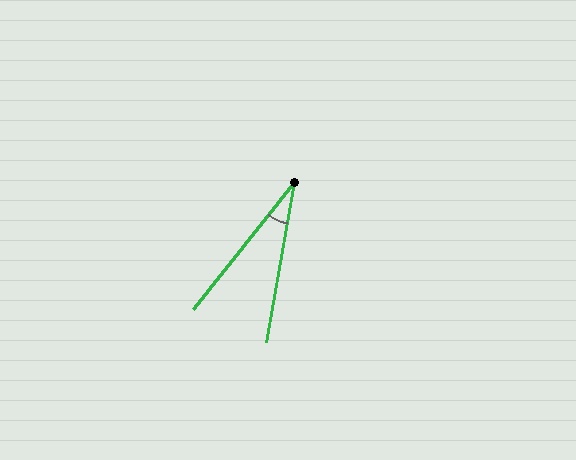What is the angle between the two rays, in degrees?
Approximately 29 degrees.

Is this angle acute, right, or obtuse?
It is acute.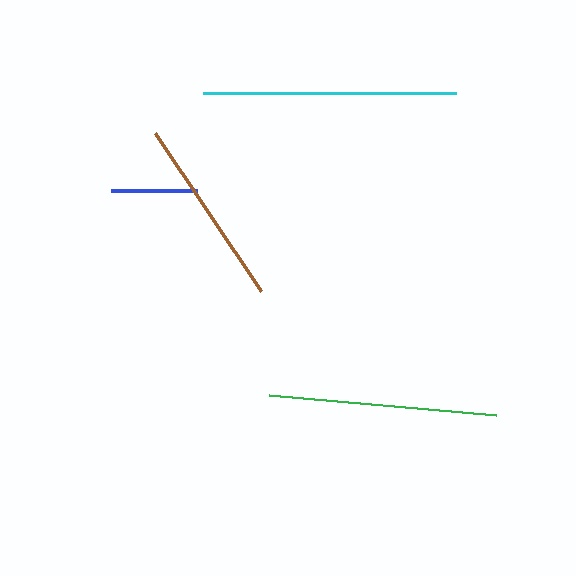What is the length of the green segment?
The green segment is approximately 228 pixels long.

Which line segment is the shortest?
The blue line is the shortest at approximately 86 pixels.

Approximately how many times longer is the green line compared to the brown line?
The green line is approximately 1.2 times the length of the brown line.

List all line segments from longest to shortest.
From longest to shortest: cyan, green, brown, blue.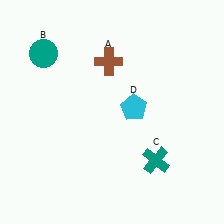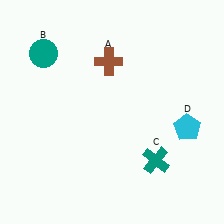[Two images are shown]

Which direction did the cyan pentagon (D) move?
The cyan pentagon (D) moved right.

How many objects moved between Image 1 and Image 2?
1 object moved between the two images.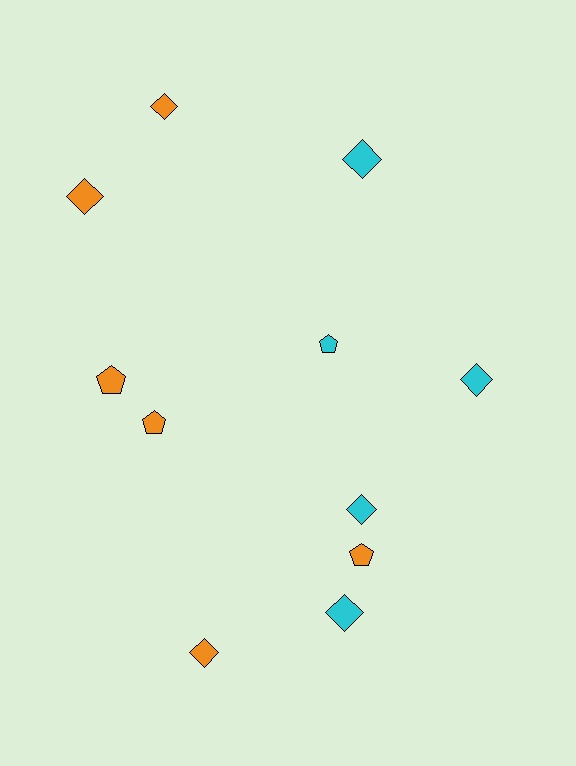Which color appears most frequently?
Orange, with 6 objects.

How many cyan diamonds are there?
There are 4 cyan diamonds.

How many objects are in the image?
There are 11 objects.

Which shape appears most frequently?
Diamond, with 7 objects.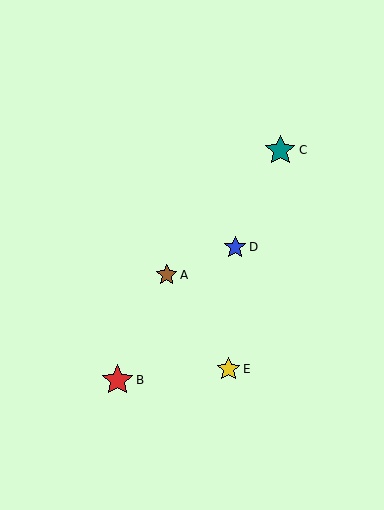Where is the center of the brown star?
The center of the brown star is at (167, 275).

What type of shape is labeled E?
Shape E is a yellow star.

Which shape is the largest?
The red star (labeled B) is the largest.